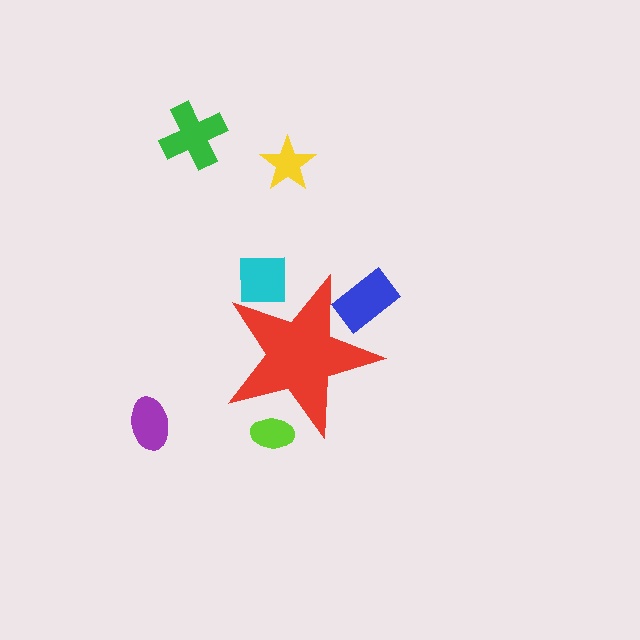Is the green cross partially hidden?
No, the green cross is fully visible.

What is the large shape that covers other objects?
A red star.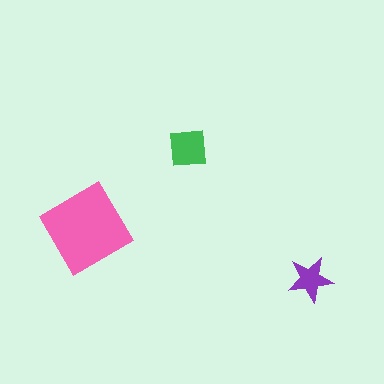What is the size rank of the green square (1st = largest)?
2nd.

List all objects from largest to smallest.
The pink diamond, the green square, the purple star.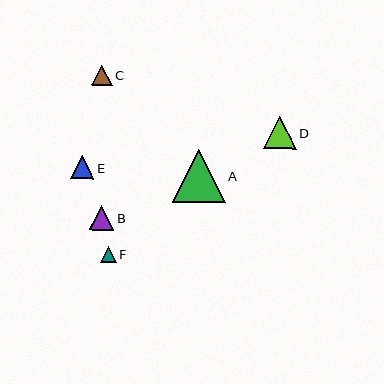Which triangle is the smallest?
Triangle F is the smallest with a size of approximately 16 pixels.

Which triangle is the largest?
Triangle A is the largest with a size of approximately 52 pixels.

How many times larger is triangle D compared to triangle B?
Triangle D is approximately 1.3 times the size of triangle B.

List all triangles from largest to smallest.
From largest to smallest: A, D, B, E, C, F.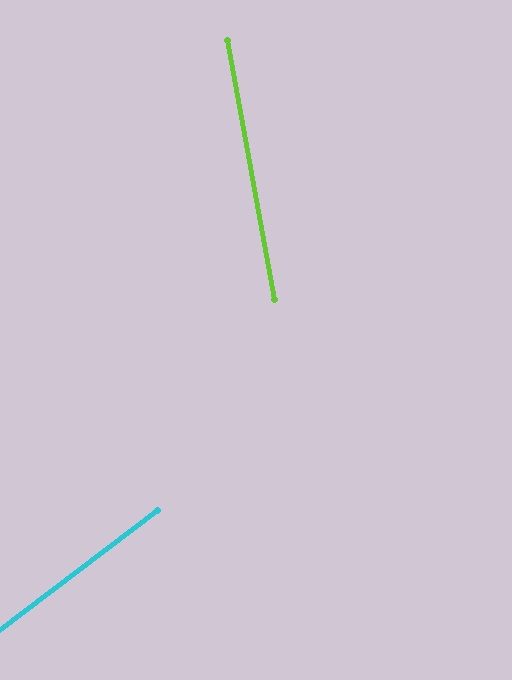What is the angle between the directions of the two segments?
Approximately 63 degrees.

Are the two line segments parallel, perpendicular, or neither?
Neither parallel nor perpendicular — they differ by about 63°.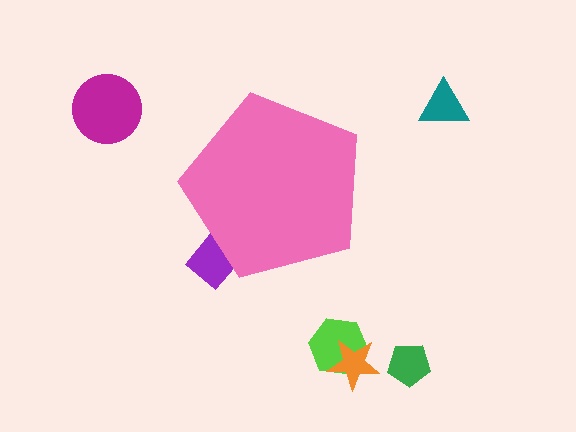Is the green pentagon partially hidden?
No, the green pentagon is fully visible.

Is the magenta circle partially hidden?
No, the magenta circle is fully visible.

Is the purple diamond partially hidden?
Yes, the purple diamond is partially hidden behind the pink pentagon.